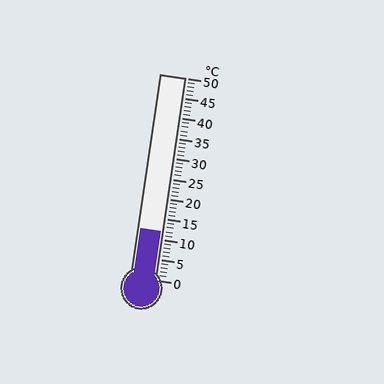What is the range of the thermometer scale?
The thermometer scale ranges from 0°C to 50°C.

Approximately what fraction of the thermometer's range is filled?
The thermometer is filled to approximately 25% of its range.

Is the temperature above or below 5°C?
The temperature is above 5°C.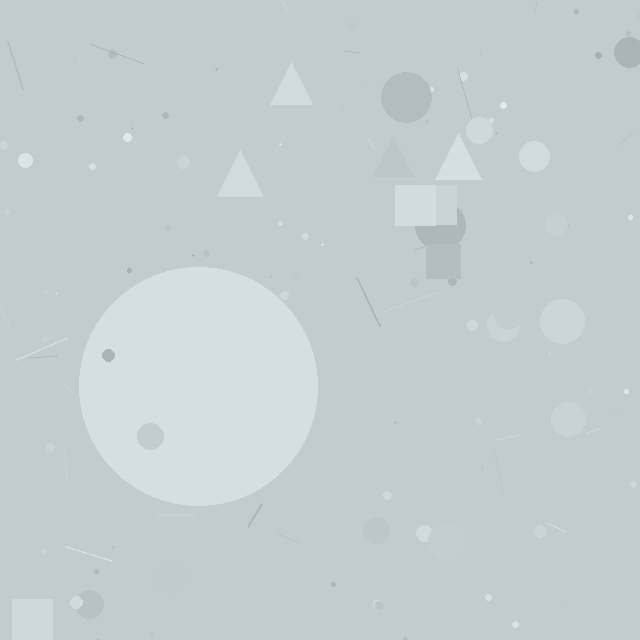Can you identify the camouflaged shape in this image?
The camouflaged shape is a circle.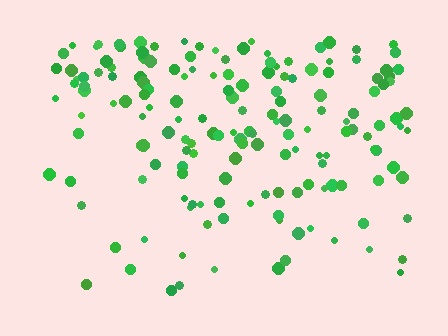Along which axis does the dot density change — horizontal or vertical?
Vertical.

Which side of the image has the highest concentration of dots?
The top.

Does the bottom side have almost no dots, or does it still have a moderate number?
Still a moderate number, just noticeably fewer than the top.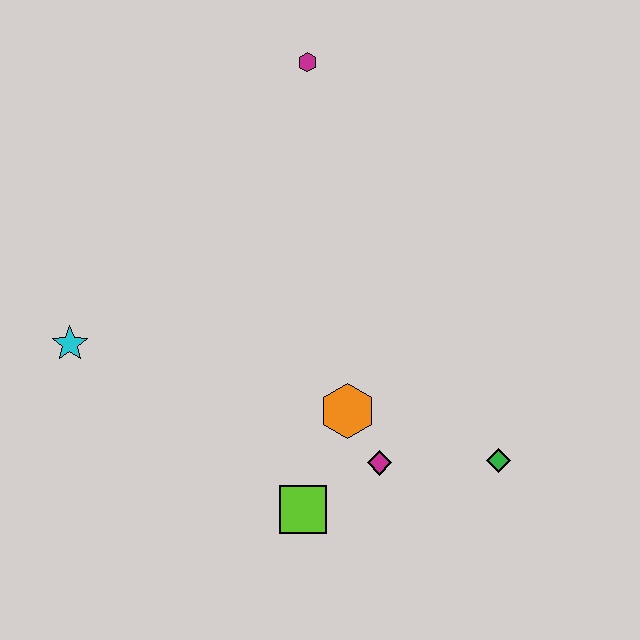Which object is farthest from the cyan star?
The green diamond is farthest from the cyan star.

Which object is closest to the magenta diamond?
The orange hexagon is closest to the magenta diamond.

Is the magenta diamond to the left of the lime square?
No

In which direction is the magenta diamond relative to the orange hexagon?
The magenta diamond is below the orange hexagon.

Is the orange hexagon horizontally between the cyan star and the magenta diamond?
Yes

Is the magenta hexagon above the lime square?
Yes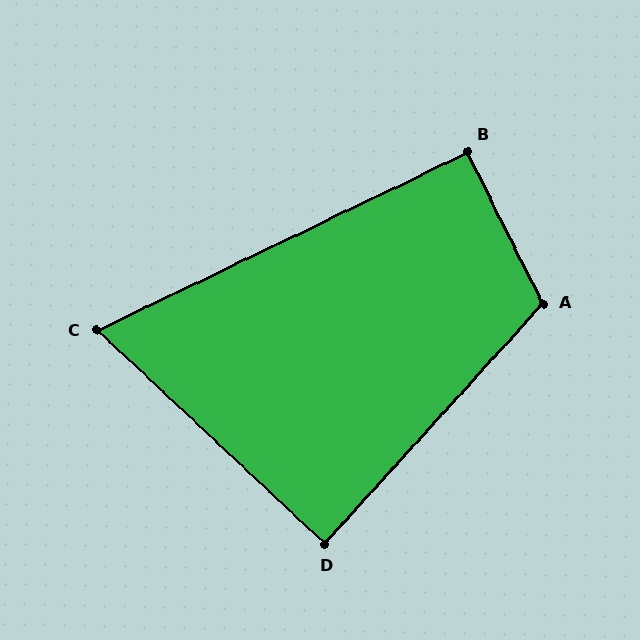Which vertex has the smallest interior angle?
C, at approximately 69 degrees.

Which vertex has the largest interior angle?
A, at approximately 111 degrees.